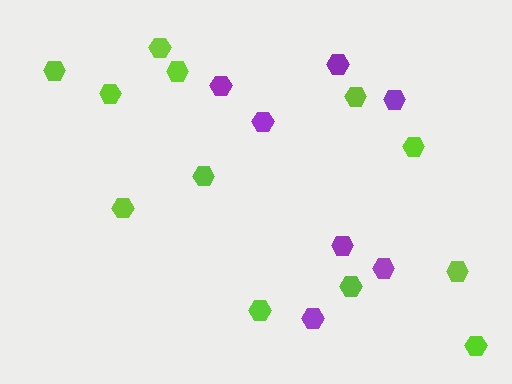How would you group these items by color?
There are 2 groups: one group of lime hexagons (12) and one group of purple hexagons (7).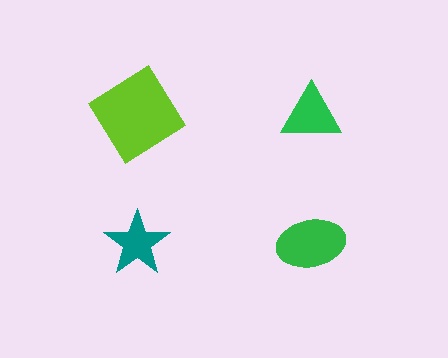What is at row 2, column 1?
A teal star.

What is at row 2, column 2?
A green ellipse.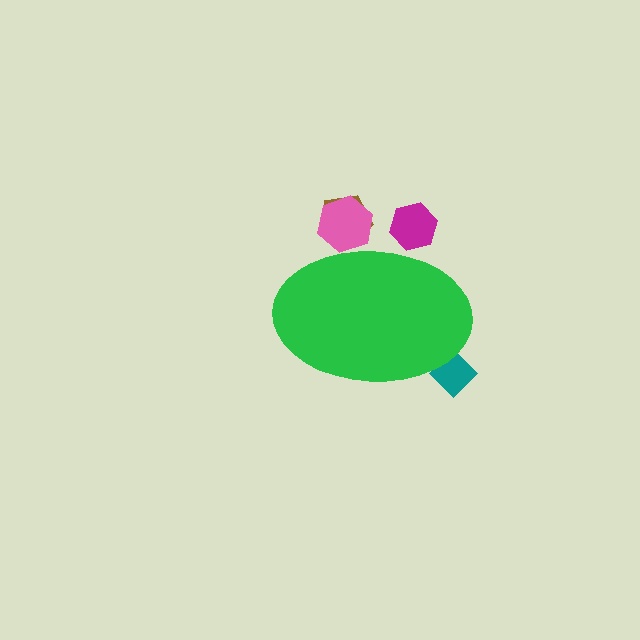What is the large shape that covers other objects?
A green ellipse.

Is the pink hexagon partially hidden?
Yes, the pink hexagon is partially hidden behind the green ellipse.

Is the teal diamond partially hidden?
Yes, the teal diamond is partially hidden behind the green ellipse.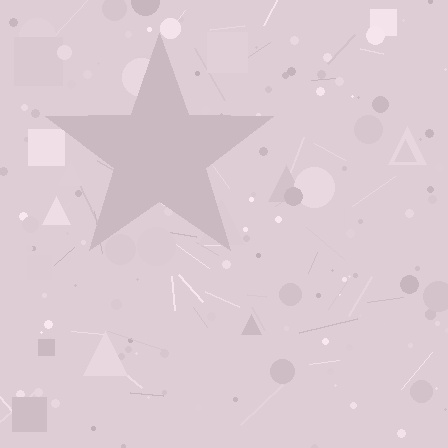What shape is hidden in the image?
A star is hidden in the image.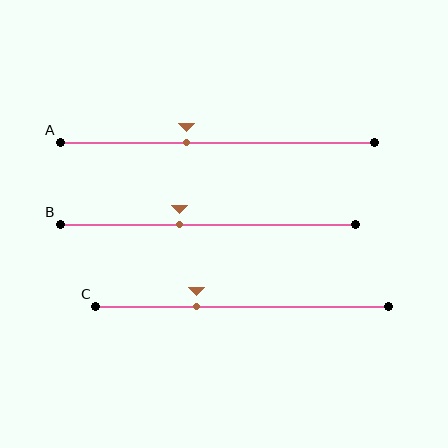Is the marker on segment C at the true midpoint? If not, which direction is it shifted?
No, the marker on segment C is shifted to the left by about 16% of the segment length.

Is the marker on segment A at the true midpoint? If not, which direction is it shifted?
No, the marker on segment A is shifted to the left by about 10% of the segment length.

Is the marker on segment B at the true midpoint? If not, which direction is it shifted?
No, the marker on segment B is shifted to the left by about 10% of the segment length.